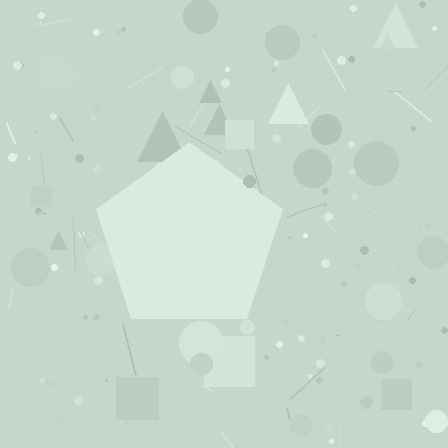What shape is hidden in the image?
A pentagon is hidden in the image.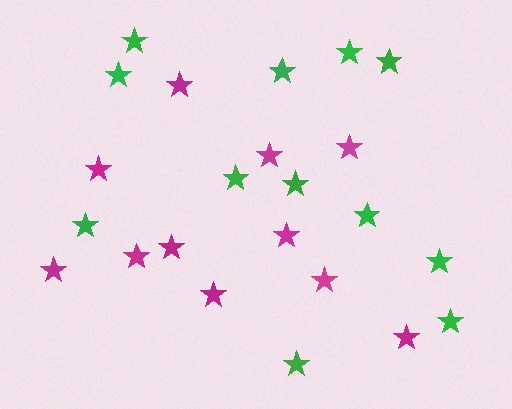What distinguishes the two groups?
There are 2 groups: one group of green stars (12) and one group of magenta stars (11).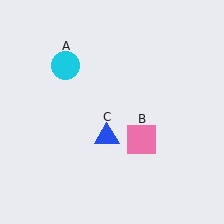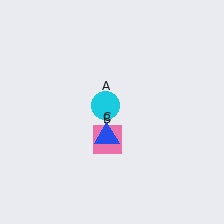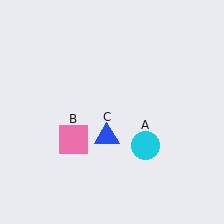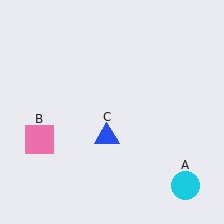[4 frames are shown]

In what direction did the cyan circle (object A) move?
The cyan circle (object A) moved down and to the right.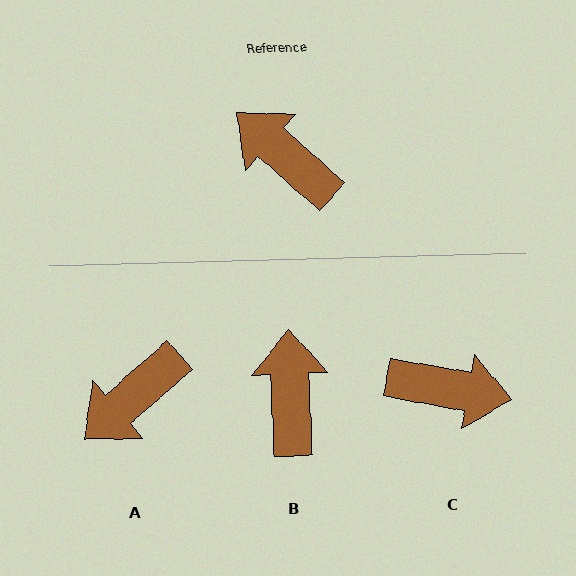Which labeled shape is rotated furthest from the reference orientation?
C, about 148 degrees away.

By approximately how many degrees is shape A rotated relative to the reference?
Approximately 83 degrees counter-clockwise.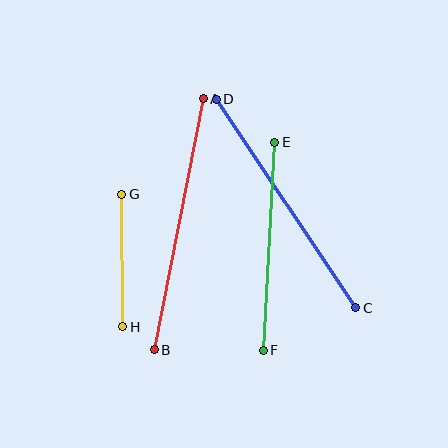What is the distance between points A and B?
The distance is approximately 256 pixels.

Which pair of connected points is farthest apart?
Points A and B are farthest apart.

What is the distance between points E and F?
The distance is approximately 208 pixels.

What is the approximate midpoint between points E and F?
The midpoint is at approximately (269, 246) pixels.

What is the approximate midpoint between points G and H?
The midpoint is at approximately (122, 260) pixels.